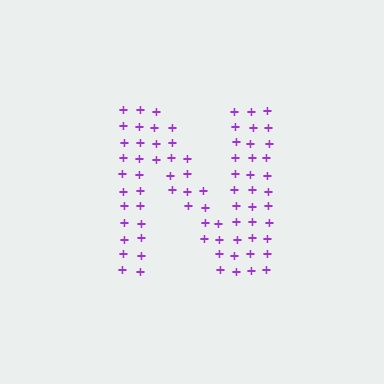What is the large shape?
The large shape is the letter N.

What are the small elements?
The small elements are plus signs.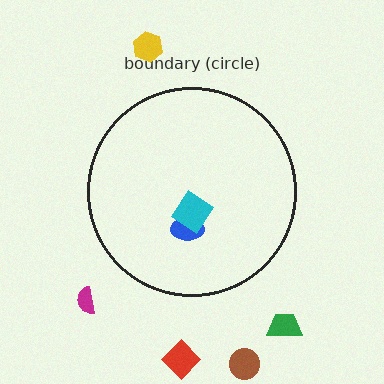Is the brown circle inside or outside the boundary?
Outside.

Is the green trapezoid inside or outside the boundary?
Outside.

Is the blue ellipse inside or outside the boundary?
Inside.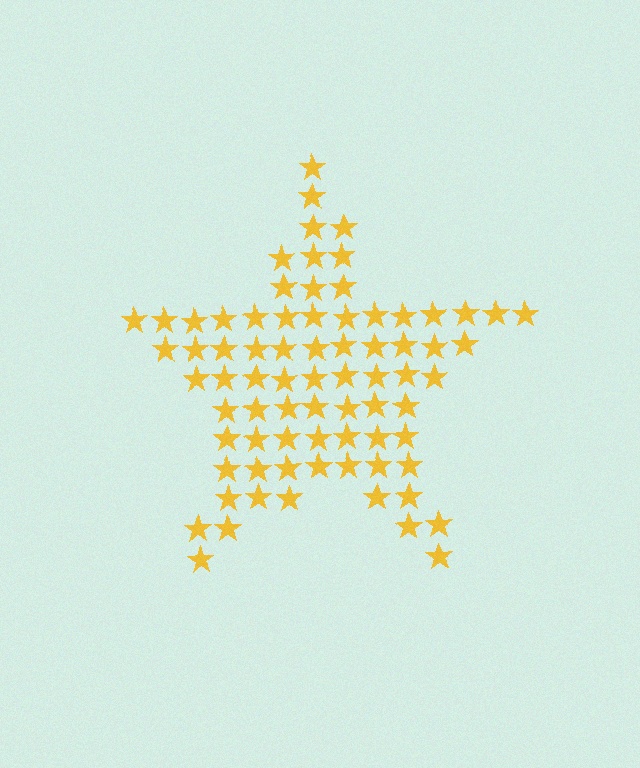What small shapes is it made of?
It is made of small stars.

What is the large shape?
The large shape is a star.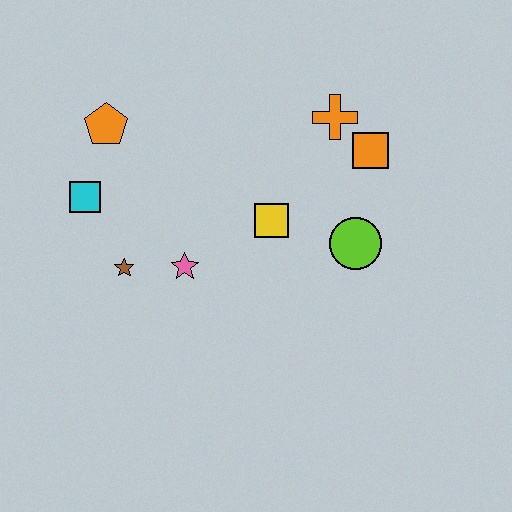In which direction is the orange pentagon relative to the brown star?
The orange pentagon is above the brown star.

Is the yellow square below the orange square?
Yes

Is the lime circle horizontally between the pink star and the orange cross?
No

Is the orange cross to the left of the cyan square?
No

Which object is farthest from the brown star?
The orange square is farthest from the brown star.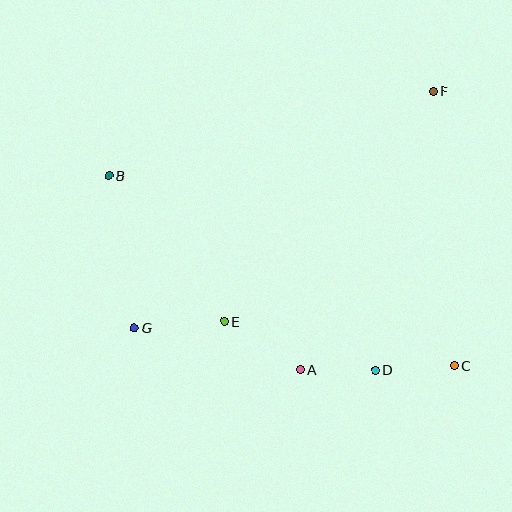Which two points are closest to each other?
Points A and D are closest to each other.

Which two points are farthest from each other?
Points B and C are farthest from each other.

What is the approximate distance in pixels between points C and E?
The distance between C and E is approximately 235 pixels.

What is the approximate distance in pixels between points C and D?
The distance between C and D is approximately 79 pixels.